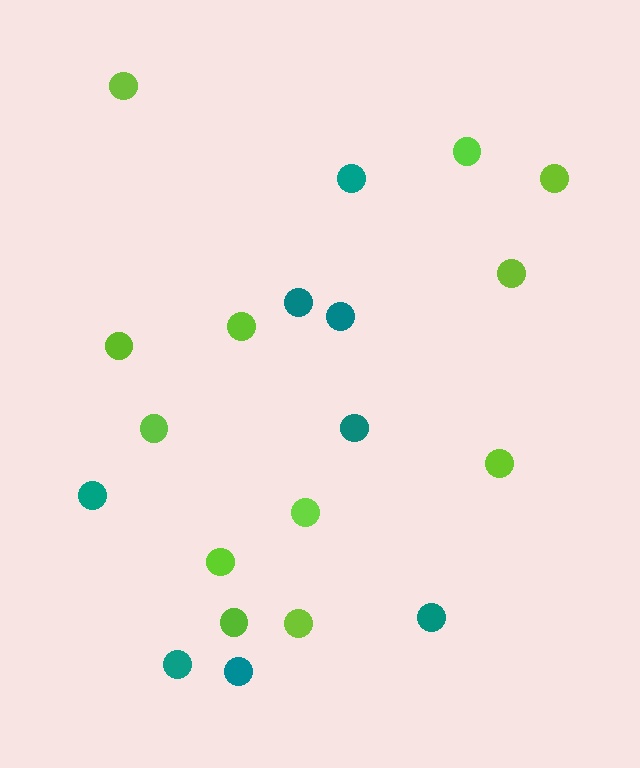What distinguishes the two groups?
There are 2 groups: one group of teal circles (8) and one group of lime circles (12).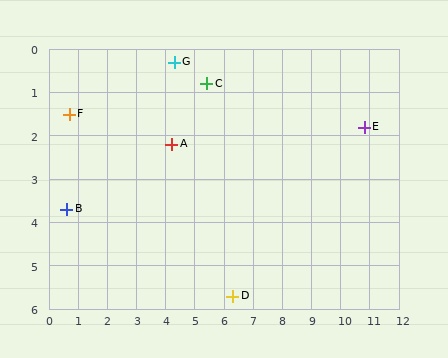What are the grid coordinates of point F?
Point F is at approximately (0.7, 1.5).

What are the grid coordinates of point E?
Point E is at approximately (10.8, 1.8).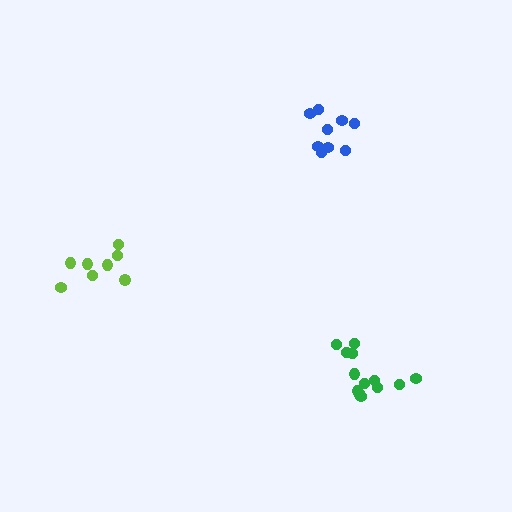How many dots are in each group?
Group 1: 8 dots, Group 2: 13 dots, Group 3: 9 dots (30 total).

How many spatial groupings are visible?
There are 3 spatial groupings.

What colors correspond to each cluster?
The clusters are colored: lime, green, blue.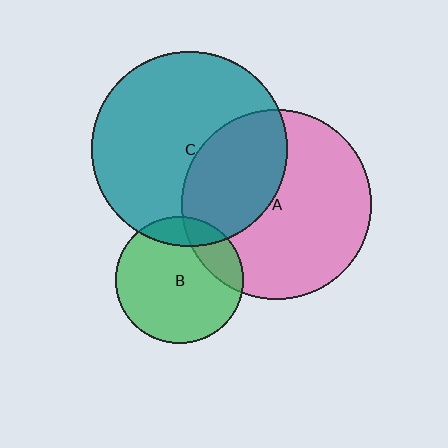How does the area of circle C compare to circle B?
Approximately 2.4 times.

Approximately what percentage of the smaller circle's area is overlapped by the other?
Approximately 35%.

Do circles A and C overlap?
Yes.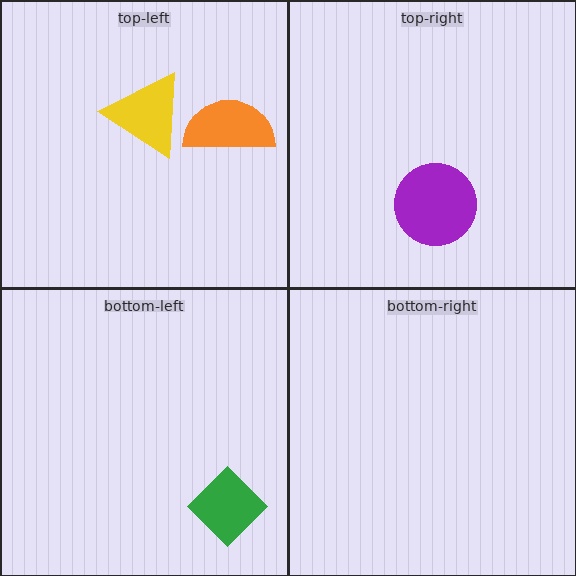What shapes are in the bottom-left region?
The green diamond.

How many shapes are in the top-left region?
2.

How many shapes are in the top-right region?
1.